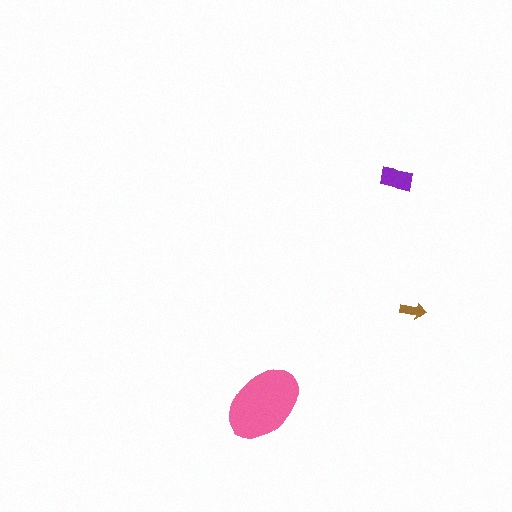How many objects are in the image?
There are 3 objects in the image.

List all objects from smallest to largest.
The brown arrow, the purple rectangle, the pink ellipse.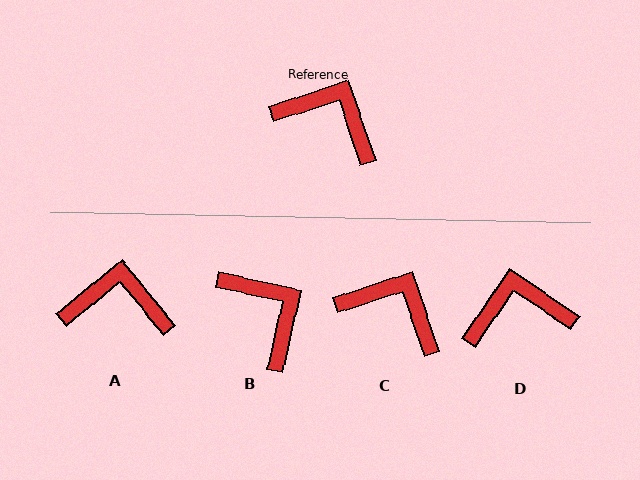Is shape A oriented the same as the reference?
No, it is off by about 21 degrees.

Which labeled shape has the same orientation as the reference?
C.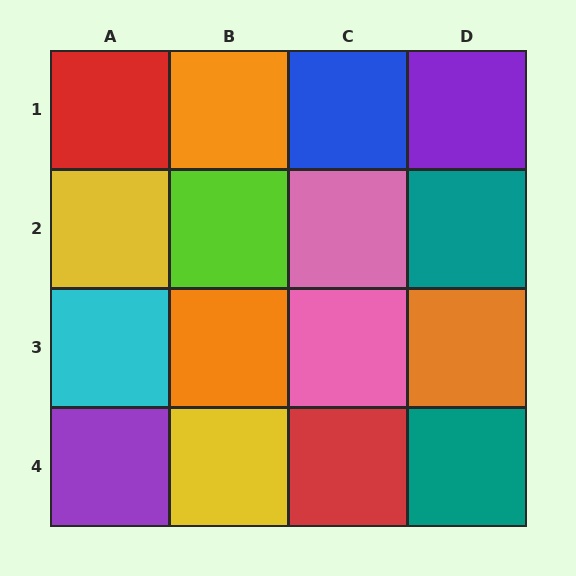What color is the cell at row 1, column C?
Blue.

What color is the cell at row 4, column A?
Purple.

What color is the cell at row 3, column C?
Pink.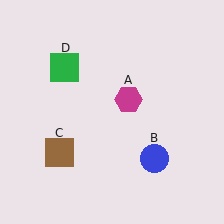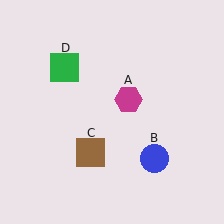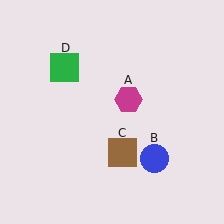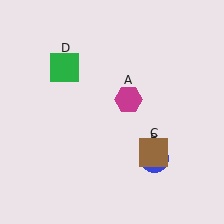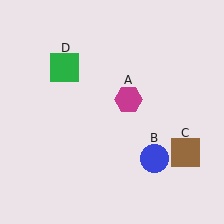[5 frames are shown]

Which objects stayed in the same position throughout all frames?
Magenta hexagon (object A) and blue circle (object B) and green square (object D) remained stationary.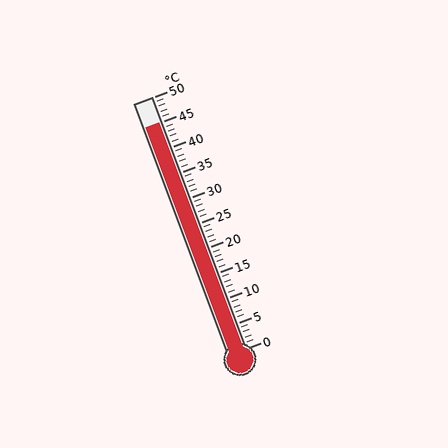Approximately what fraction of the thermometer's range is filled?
The thermometer is filled to approximately 90% of its range.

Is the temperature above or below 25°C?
The temperature is above 25°C.